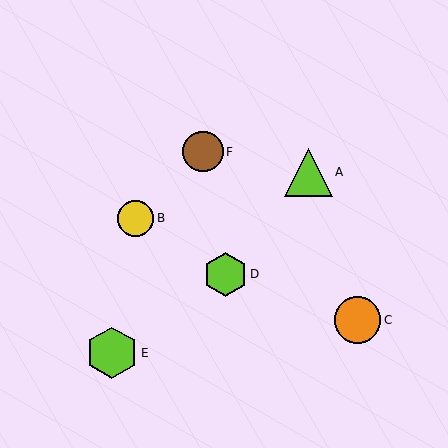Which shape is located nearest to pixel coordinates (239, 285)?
The lime hexagon (labeled D) at (225, 274) is nearest to that location.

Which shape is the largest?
The lime hexagon (labeled E) is the largest.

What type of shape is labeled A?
Shape A is a lime triangle.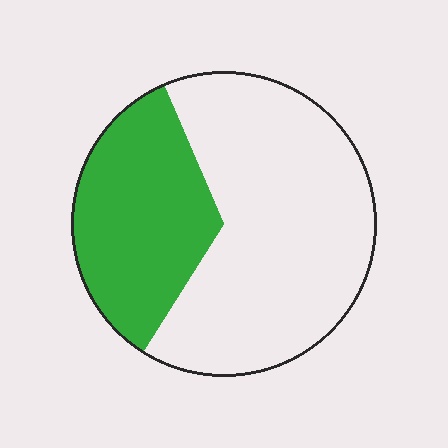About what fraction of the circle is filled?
About one third (1/3).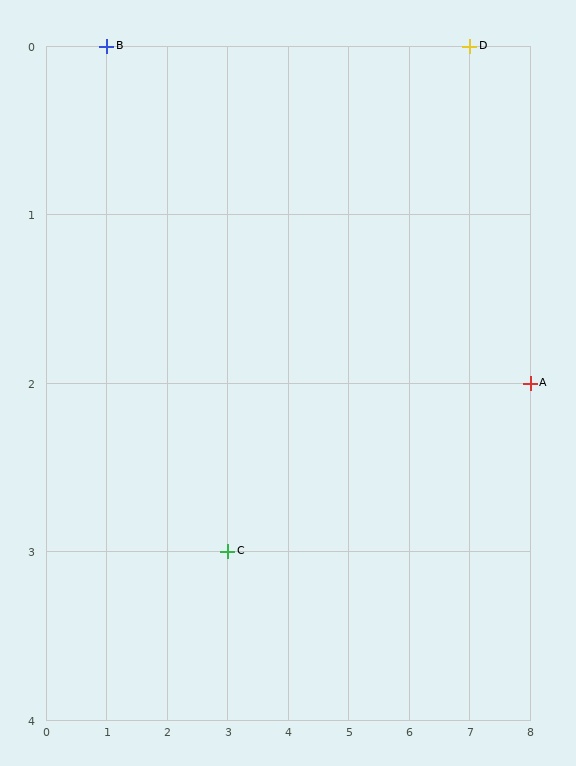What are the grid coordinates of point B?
Point B is at grid coordinates (1, 0).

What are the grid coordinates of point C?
Point C is at grid coordinates (3, 3).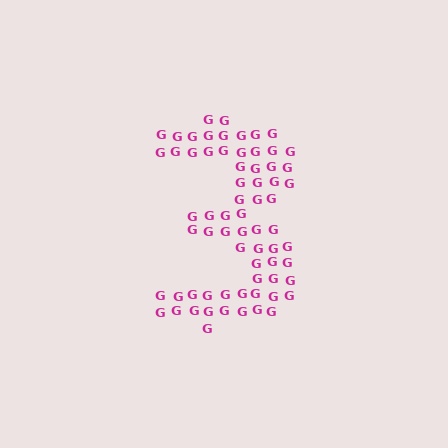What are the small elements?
The small elements are letter G's.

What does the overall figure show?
The overall figure shows the digit 3.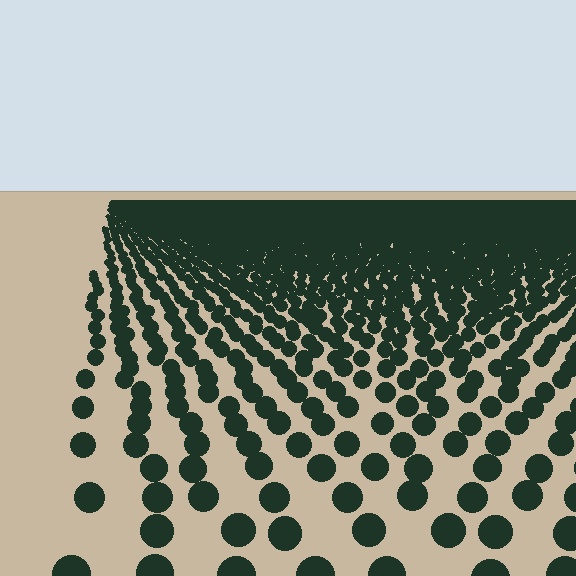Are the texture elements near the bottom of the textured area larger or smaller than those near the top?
Larger. Near the bottom, elements are closer to the viewer and appear at a bigger on-screen size.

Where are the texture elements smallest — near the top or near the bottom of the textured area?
Near the top.